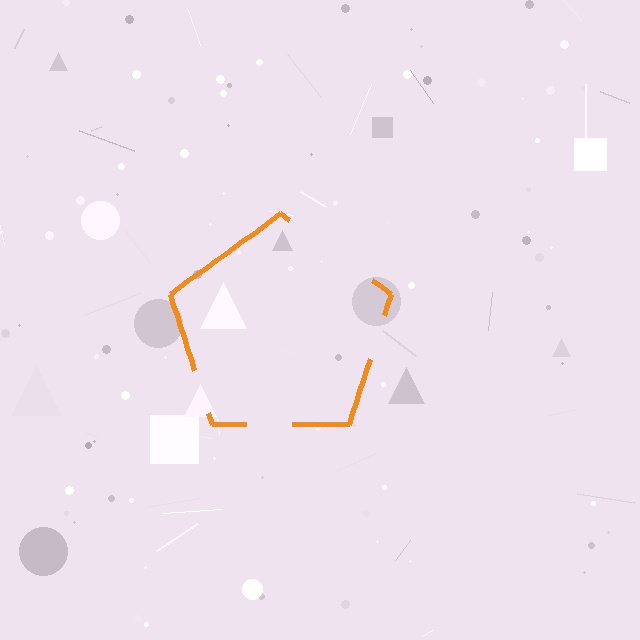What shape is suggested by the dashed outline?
The dashed outline suggests a pentagon.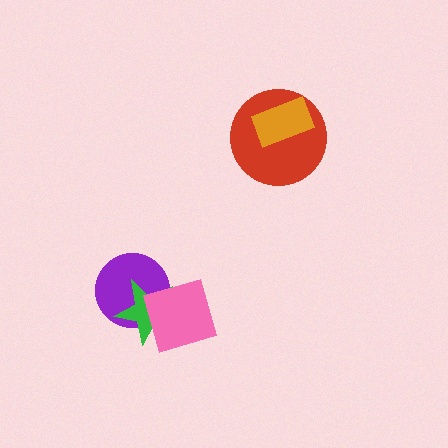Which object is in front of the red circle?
The orange rectangle is in front of the red circle.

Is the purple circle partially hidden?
Yes, it is partially covered by another shape.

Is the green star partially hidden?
Yes, it is partially covered by another shape.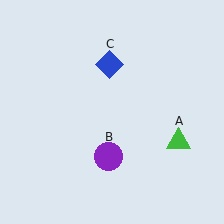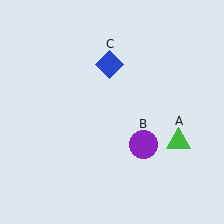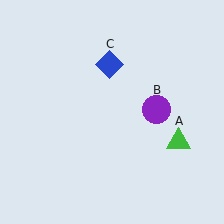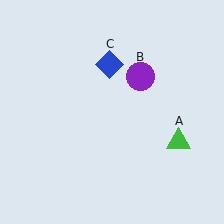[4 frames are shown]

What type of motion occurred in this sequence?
The purple circle (object B) rotated counterclockwise around the center of the scene.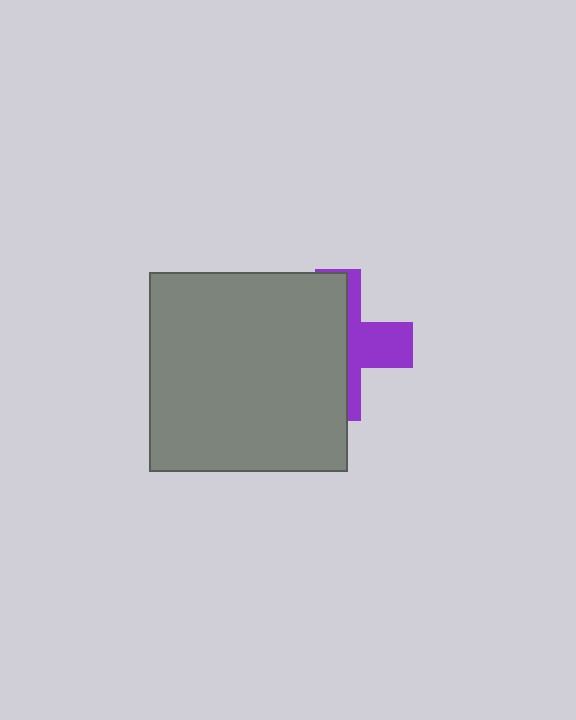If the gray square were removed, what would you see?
You would see the complete purple cross.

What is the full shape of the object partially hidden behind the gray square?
The partially hidden object is a purple cross.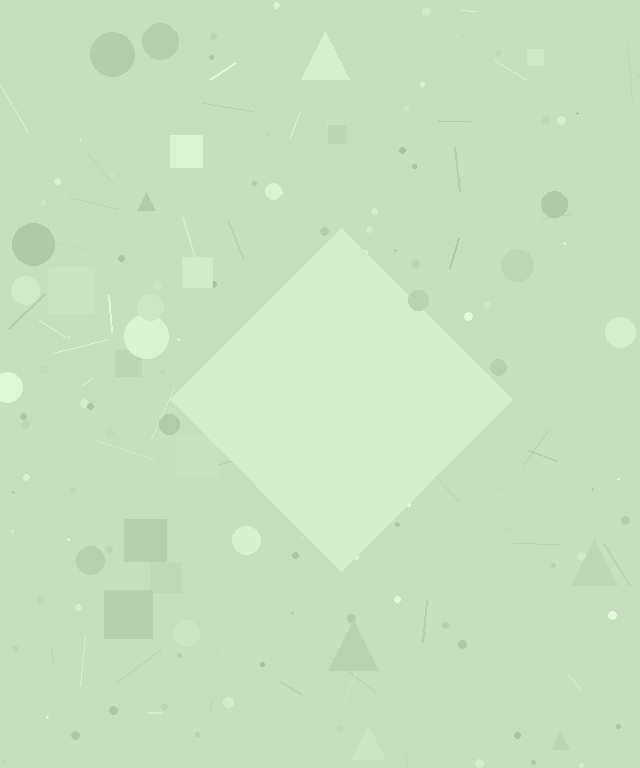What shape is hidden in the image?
A diamond is hidden in the image.